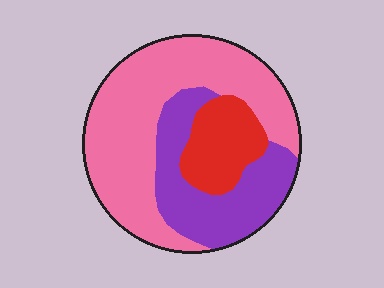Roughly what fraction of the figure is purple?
Purple covers 29% of the figure.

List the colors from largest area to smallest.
From largest to smallest: pink, purple, red.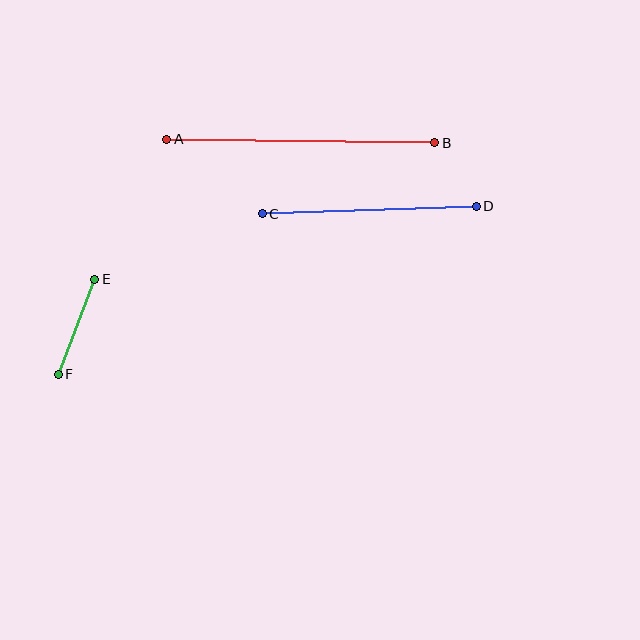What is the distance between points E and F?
The distance is approximately 102 pixels.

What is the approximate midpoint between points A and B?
The midpoint is at approximately (301, 141) pixels.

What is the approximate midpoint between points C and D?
The midpoint is at approximately (369, 210) pixels.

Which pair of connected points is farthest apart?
Points A and B are farthest apart.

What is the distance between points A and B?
The distance is approximately 268 pixels.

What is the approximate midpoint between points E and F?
The midpoint is at approximately (76, 327) pixels.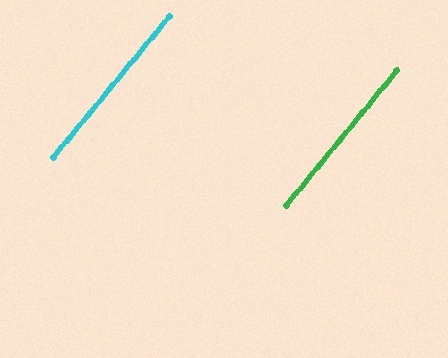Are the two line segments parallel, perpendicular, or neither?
Parallel — their directions differ by only 0.4°.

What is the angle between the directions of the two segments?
Approximately 0 degrees.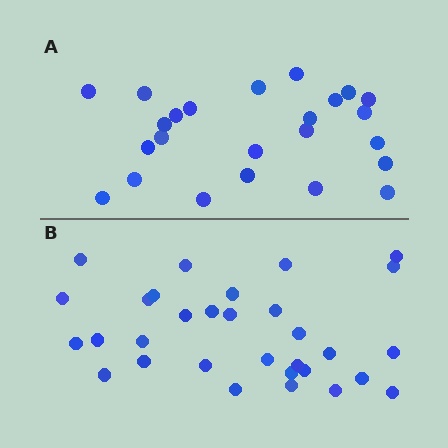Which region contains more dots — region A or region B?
Region B (the bottom region) has more dots.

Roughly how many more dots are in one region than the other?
Region B has roughly 8 or so more dots than region A.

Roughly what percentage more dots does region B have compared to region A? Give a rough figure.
About 30% more.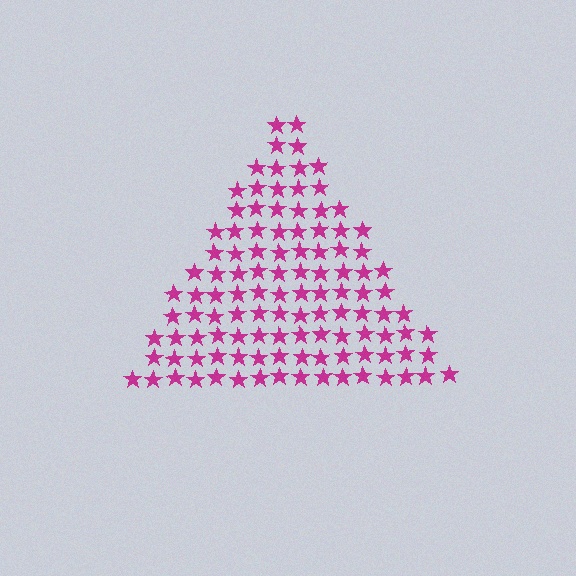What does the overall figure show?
The overall figure shows a triangle.